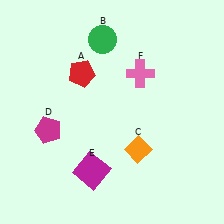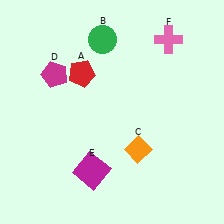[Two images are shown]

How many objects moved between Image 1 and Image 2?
2 objects moved between the two images.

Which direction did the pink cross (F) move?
The pink cross (F) moved up.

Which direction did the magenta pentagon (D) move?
The magenta pentagon (D) moved up.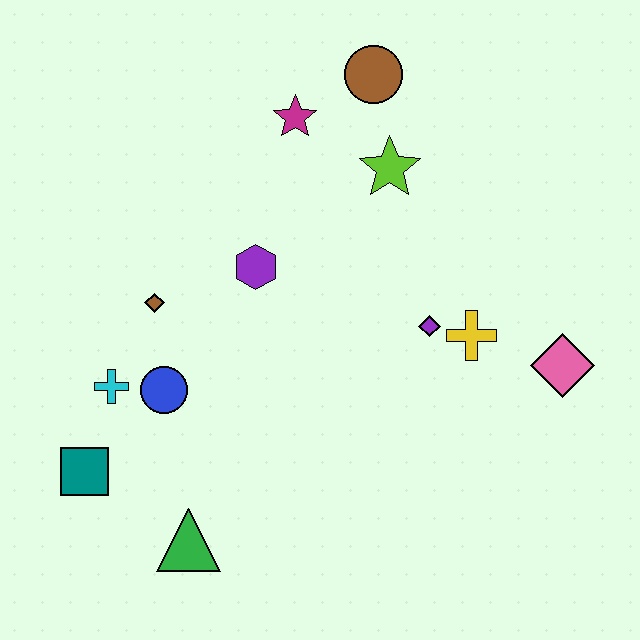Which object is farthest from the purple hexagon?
The pink diamond is farthest from the purple hexagon.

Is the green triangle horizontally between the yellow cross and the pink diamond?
No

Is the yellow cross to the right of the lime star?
Yes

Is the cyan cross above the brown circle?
No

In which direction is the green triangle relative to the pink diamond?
The green triangle is to the left of the pink diamond.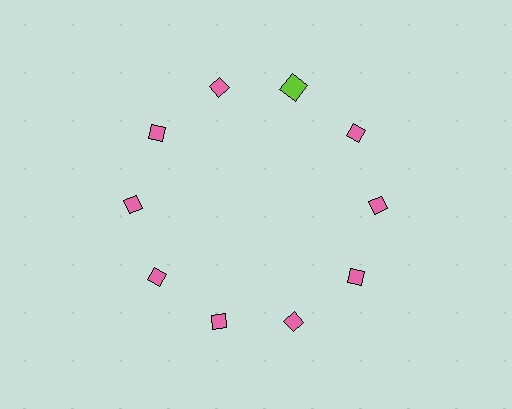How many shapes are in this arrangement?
There are 10 shapes arranged in a ring pattern.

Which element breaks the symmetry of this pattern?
The lime square at roughly the 1 o'clock position breaks the symmetry. All other shapes are pink diamonds.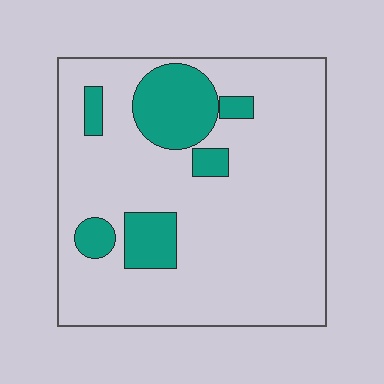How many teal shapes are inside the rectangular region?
6.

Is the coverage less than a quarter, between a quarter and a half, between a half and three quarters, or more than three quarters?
Less than a quarter.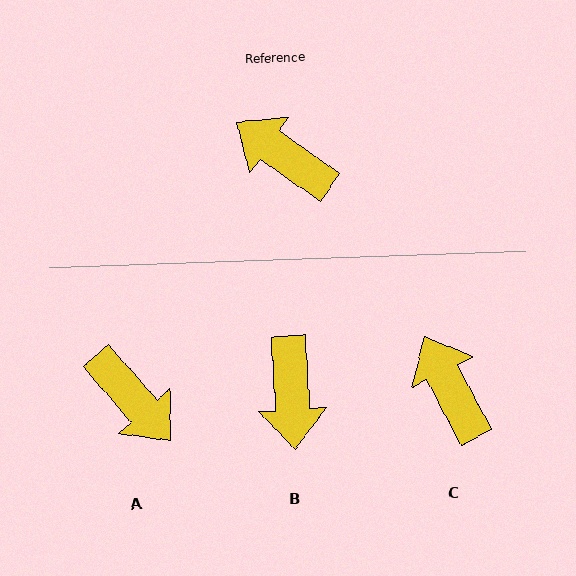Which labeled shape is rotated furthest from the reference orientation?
A, about 166 degrees away.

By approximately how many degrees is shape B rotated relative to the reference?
Approximately 129 degrees counter-clockwise.